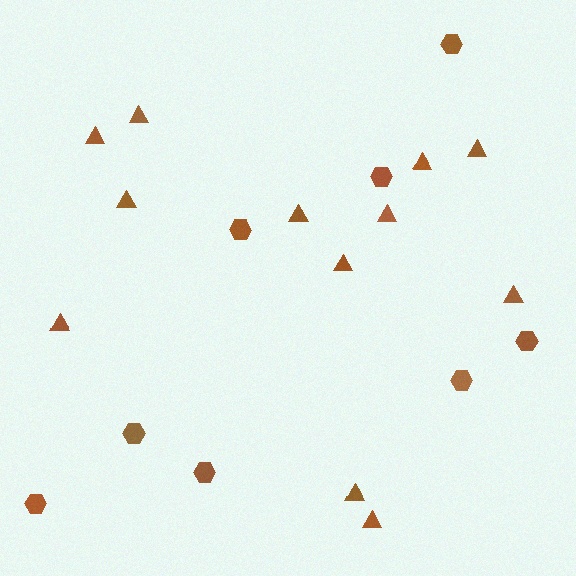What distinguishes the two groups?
There are 2 groups: one group of triangles (12) and one group of hexagons (8).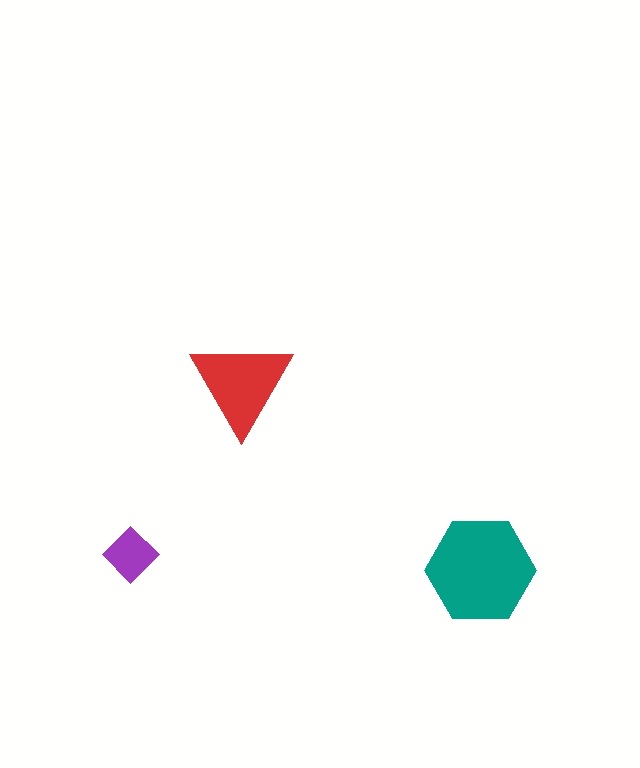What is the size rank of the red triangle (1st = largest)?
2nd.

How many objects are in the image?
There are 3 objects in the image.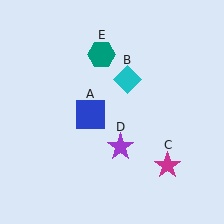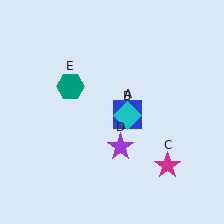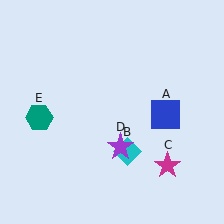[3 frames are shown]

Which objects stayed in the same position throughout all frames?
Magenta star (object C) and purple star (object D) remained stationary.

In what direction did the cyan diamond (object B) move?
The cyan diamond (object B) moved down.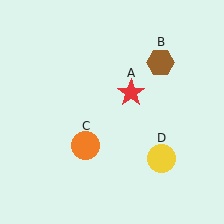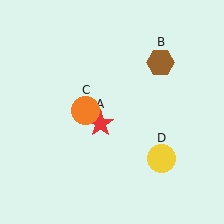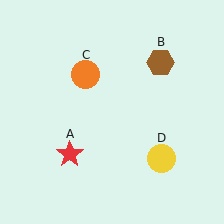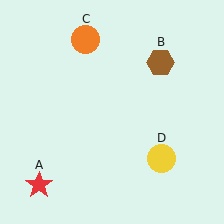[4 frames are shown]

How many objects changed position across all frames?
2 objects changed position: red star (object A), orange circle (object C).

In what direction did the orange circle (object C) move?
The orange circle (object C) moved up.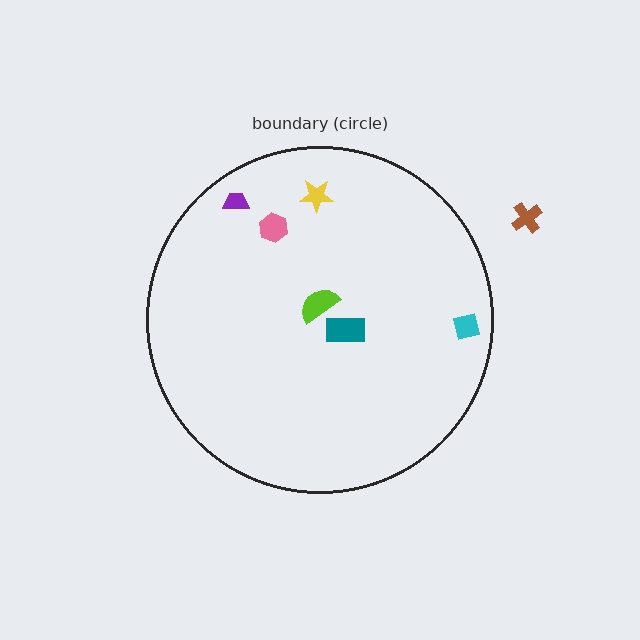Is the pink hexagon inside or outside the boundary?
Inside.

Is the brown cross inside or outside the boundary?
Outside.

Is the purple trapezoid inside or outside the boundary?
Inside.